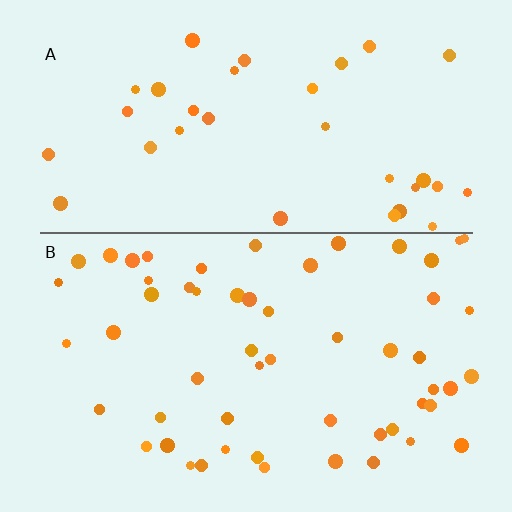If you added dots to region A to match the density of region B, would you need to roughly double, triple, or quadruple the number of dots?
Approximately double.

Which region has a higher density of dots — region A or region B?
B (the bottom).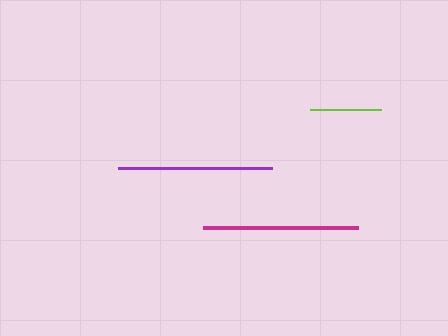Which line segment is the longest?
The magenta line is the longest at approximately 154 pixels.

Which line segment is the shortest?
The lime line is the shortest at approximately 71 pixels.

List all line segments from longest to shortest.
From longest to shortest: magenta, purple, lime.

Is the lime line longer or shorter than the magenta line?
The magenta line is longer than the lime line.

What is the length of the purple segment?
The purple segment is approximately 154 pixels long.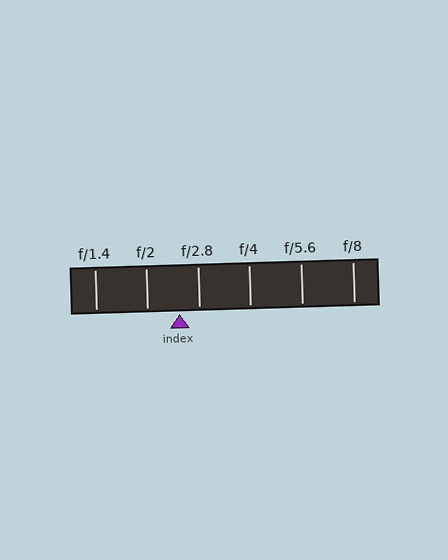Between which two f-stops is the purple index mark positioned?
The index mark is between f/2 and f/2.8.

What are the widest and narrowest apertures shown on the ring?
The widest aperture shown is f/1.4 and the narrowest is f/8.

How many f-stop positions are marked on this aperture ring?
There are 6 f-stop positions marked.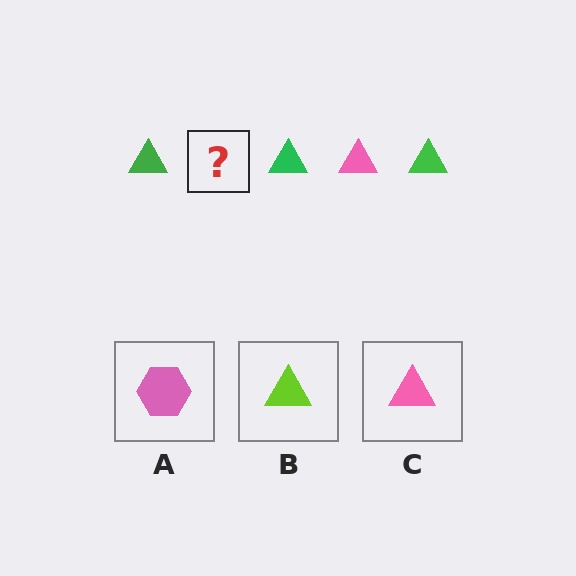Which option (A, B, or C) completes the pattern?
C.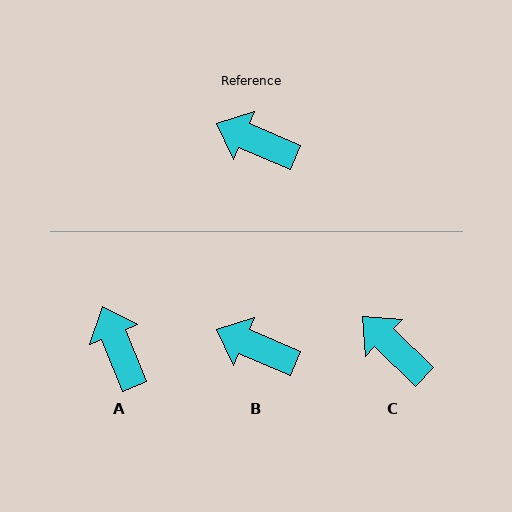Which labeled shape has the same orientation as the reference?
B.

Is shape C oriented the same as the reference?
No, it is off by about 21 degrees.